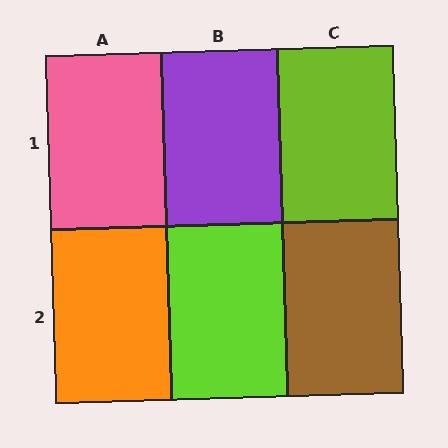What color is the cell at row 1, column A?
Pink.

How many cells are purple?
1 cell is purple.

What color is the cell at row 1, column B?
Purple.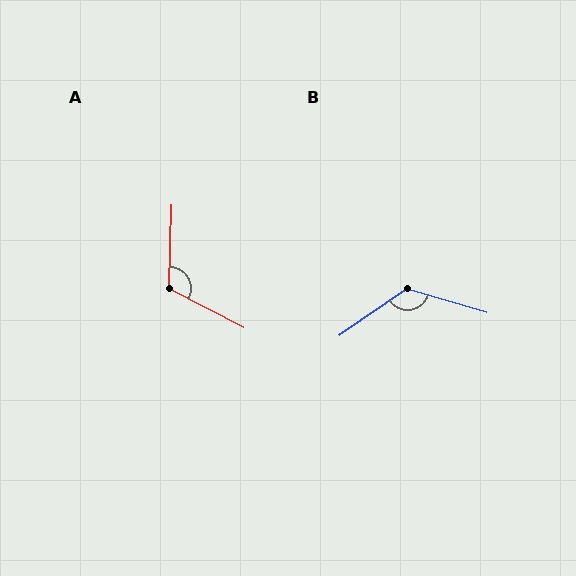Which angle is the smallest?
A, at approximately 116 degrees.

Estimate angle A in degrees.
Approximately 116 degrees.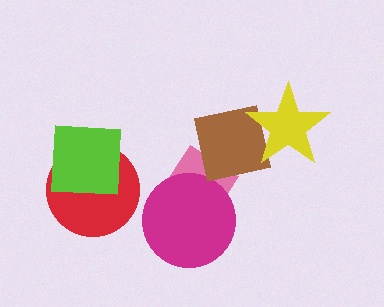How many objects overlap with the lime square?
1 object overlaps with the lime square.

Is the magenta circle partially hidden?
No, no other shape covers it.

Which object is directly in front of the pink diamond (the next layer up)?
The magenta circle is directly in front of the pink diamond.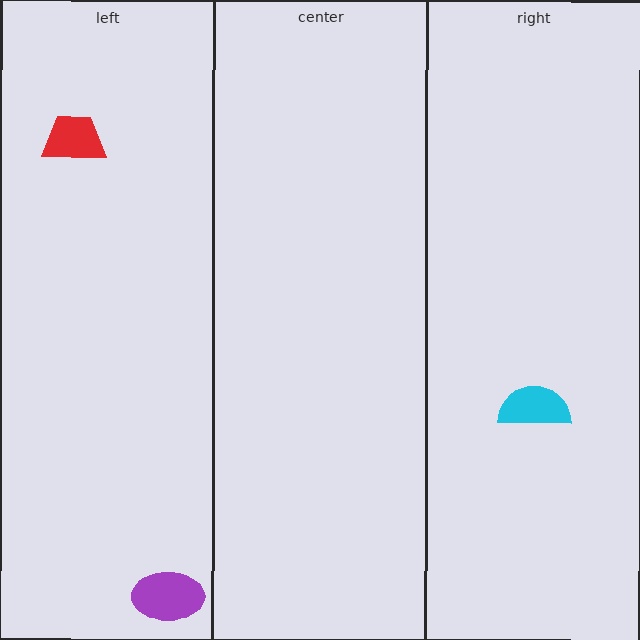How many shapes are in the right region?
1.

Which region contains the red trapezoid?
The left region.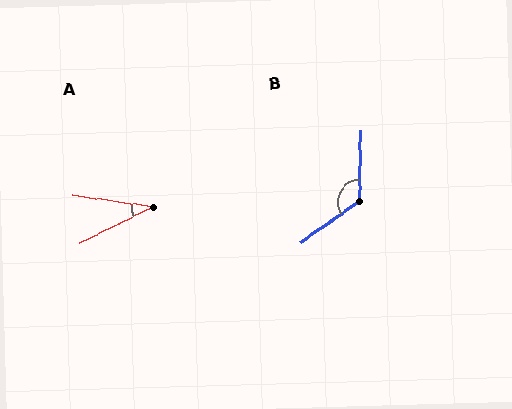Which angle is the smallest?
A, at approximately 34 degrees.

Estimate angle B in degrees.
Approximately 126 degrees.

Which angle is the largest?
B, at approximately 126 degrees.